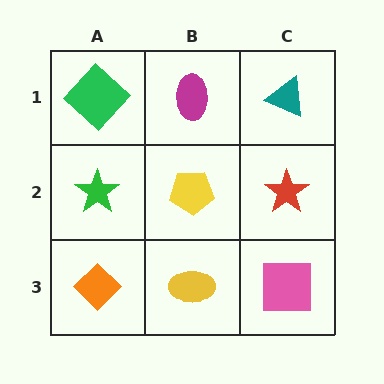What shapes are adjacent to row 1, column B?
A yellow pentagon (row 2, column B), a green diamond (row 1, column A), a teal triangle (row 1, column C).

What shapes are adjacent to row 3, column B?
A yellow pentagon (row 2, column B), an orange diamond (row 3, column A), a pink square (row 3, column C).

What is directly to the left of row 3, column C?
A yellow ellipse.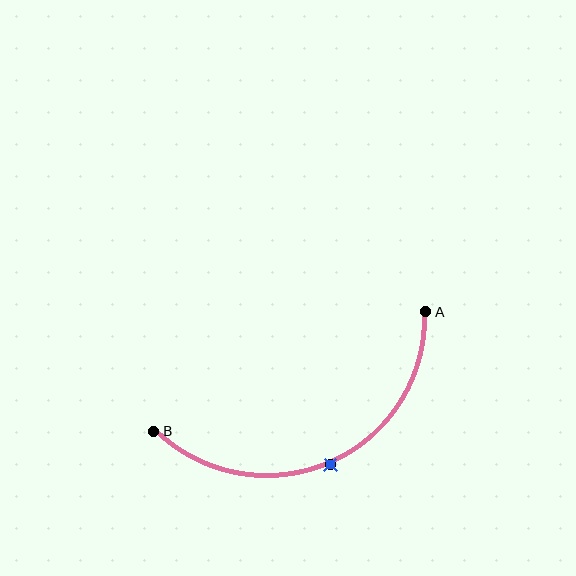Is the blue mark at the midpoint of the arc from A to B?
Yes. The blue mark lies on the arc at equal arc-length from both A and B — it is the arc midpoint.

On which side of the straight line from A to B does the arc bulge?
The arc bulges below the straight line connecting A and B.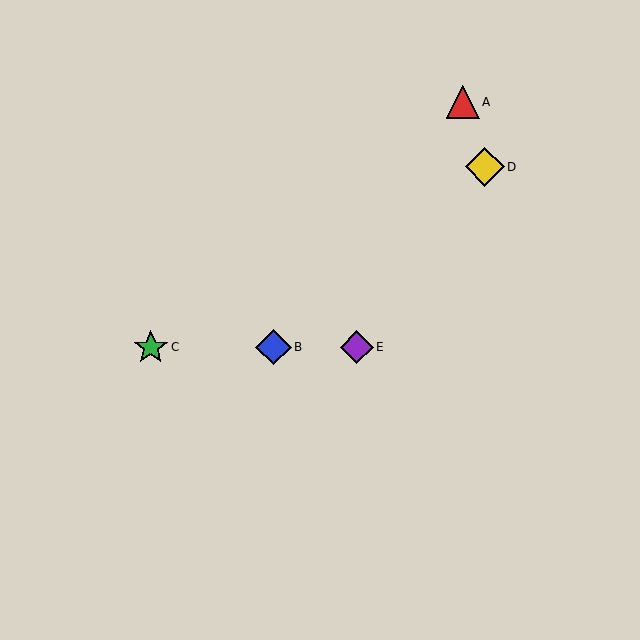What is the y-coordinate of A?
Object A is at y≈102.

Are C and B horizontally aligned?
Yes, both are at y≈347.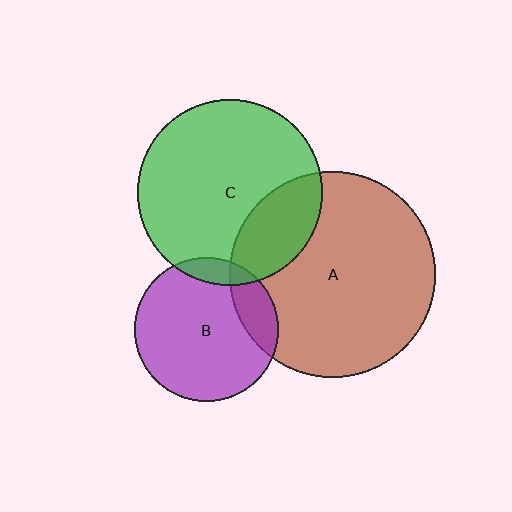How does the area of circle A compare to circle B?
Approximately 2.1 times.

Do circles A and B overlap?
Yes.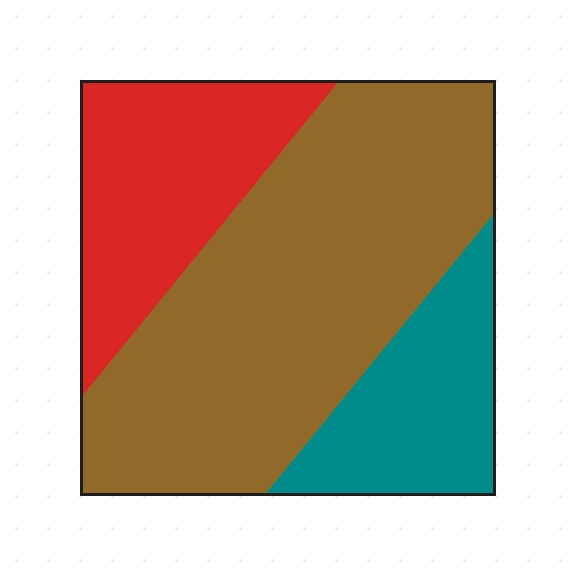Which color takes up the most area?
Brown, at roughly 55%.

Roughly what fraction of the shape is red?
Red takes up less than a quarter of the shape.